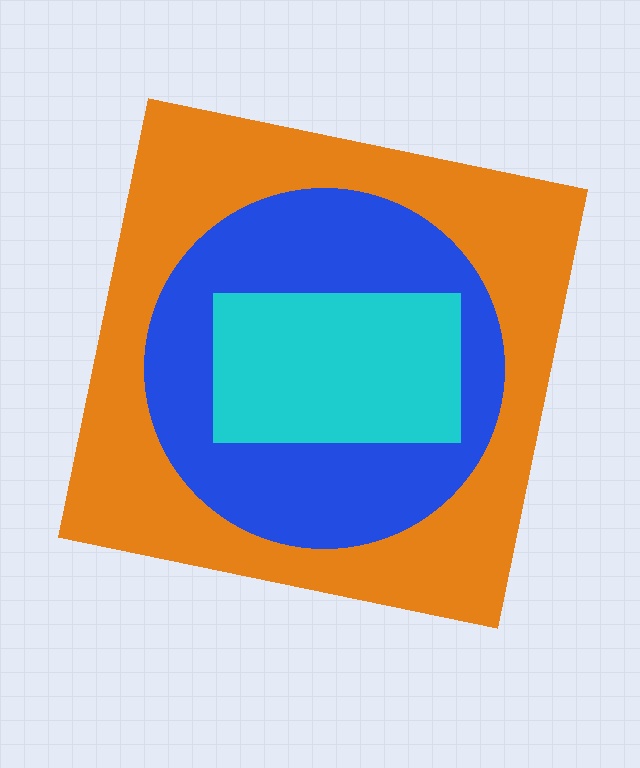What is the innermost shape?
The cyan rectangle.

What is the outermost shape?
The orange square.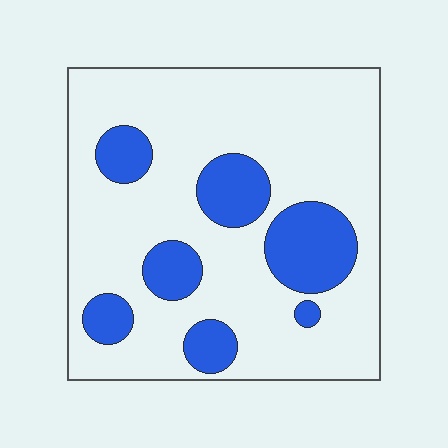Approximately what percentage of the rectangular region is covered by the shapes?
Approximately 20%.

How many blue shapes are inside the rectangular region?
7.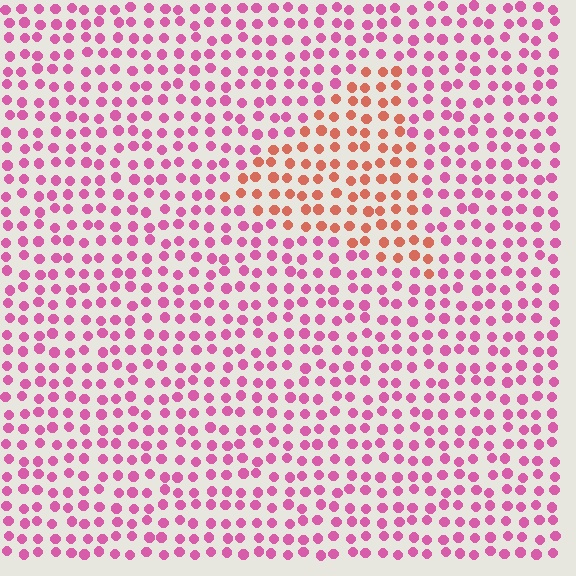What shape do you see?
I see a triangle.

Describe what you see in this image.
The image is filled with small pink elements in a uniform arrangement. A triangle-shaped region is visible where the elements are tinted to a slightly different hue, forming a subtle color boundary.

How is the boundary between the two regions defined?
The boundary is defined purely by a slight shift in hue (about 46 degrees). Spacing, size, and orientation are identical on both sides.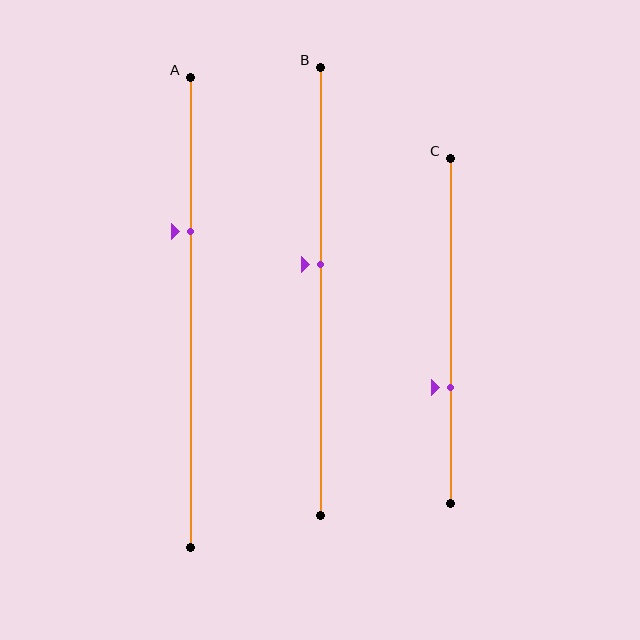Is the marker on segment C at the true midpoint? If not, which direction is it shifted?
No, the marker on segment C is shifted downward by about 16% of the segment length.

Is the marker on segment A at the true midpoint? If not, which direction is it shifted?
No, the marker on segment A is shifted upward by about 17% of the segment length.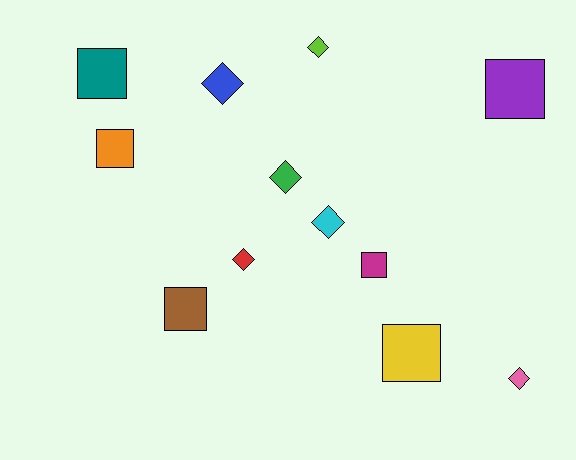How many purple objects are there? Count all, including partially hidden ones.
There is 1 purple object.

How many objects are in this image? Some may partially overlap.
There are 12 objects.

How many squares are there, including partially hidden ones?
There are 6 squares.